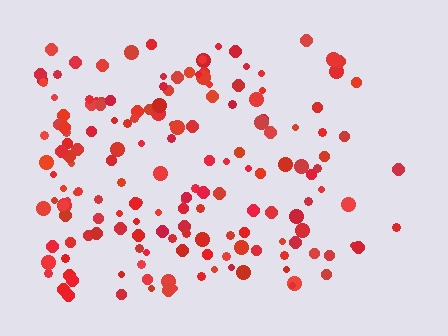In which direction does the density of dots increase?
From right to left, with the left side densest.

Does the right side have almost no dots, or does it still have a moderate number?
Still a moderate number, just noticeably fewer than the left.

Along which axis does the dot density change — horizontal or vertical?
Horizontal.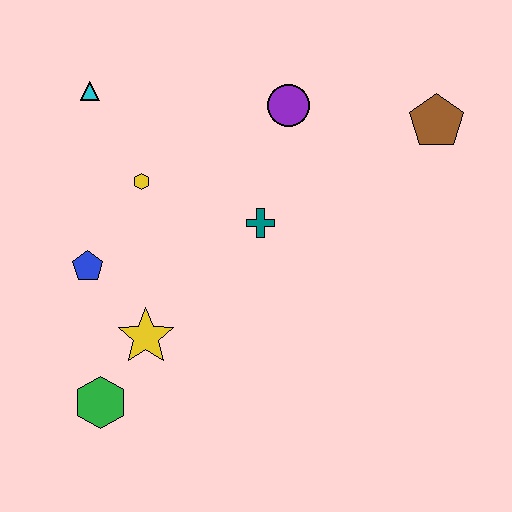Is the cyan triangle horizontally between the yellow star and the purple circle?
No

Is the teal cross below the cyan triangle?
Yes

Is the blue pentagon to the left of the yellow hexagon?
Yes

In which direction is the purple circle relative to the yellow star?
The purple circle is above the yellow star.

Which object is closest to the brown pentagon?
The purple circle is closest to the brown pentagon.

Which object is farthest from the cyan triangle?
The brown pentagon is farthest from the cyan triangle.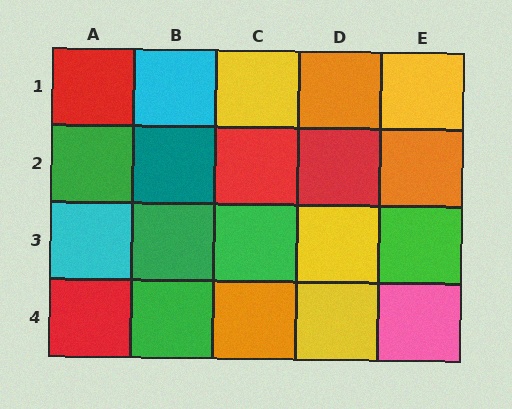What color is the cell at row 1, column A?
Red.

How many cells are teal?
1 cell is teal.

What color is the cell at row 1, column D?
Orange.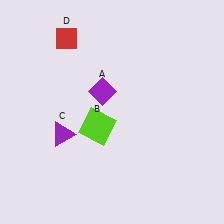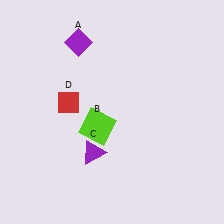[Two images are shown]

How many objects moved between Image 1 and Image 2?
3 objects moved between the two images.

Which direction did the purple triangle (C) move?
The purple triangle (C) moved right.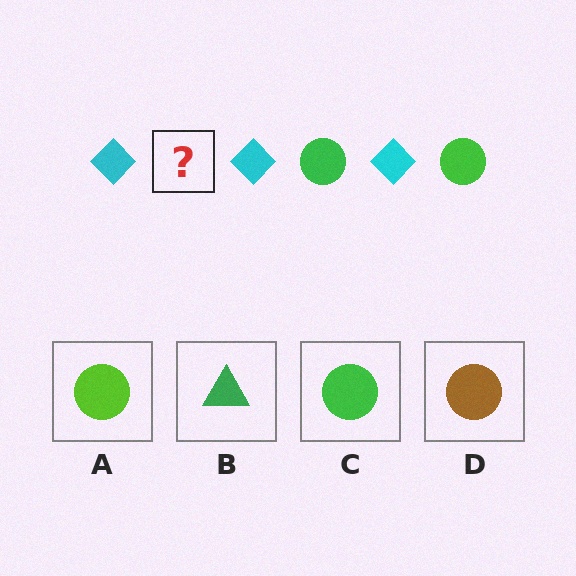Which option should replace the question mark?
Option C.